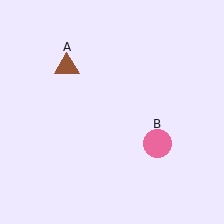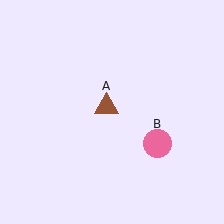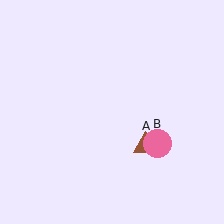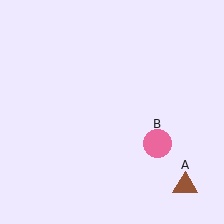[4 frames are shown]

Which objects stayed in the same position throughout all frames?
Pink circle (object B) remained stationary.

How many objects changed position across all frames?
1 object changed position: brown triangle (object A).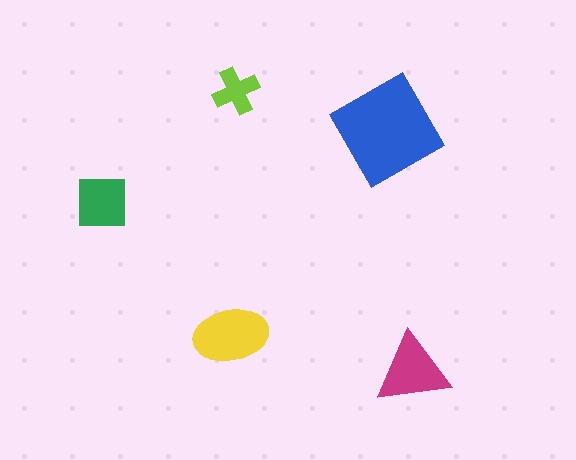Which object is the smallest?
The lime cross.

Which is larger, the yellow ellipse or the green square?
The yellow ellipse.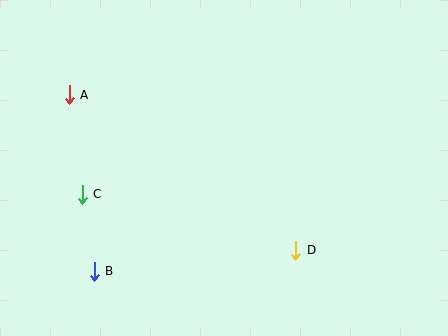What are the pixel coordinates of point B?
Point B is at (94, 271).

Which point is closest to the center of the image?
Point D at (296, 250) is closest to the center.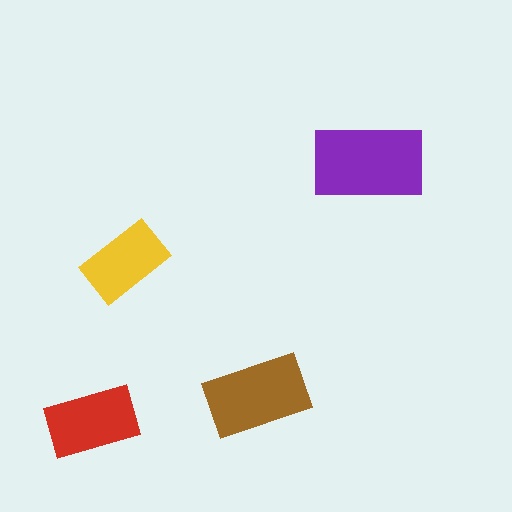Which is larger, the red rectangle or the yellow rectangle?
The red one.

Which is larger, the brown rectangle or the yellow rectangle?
The brown one.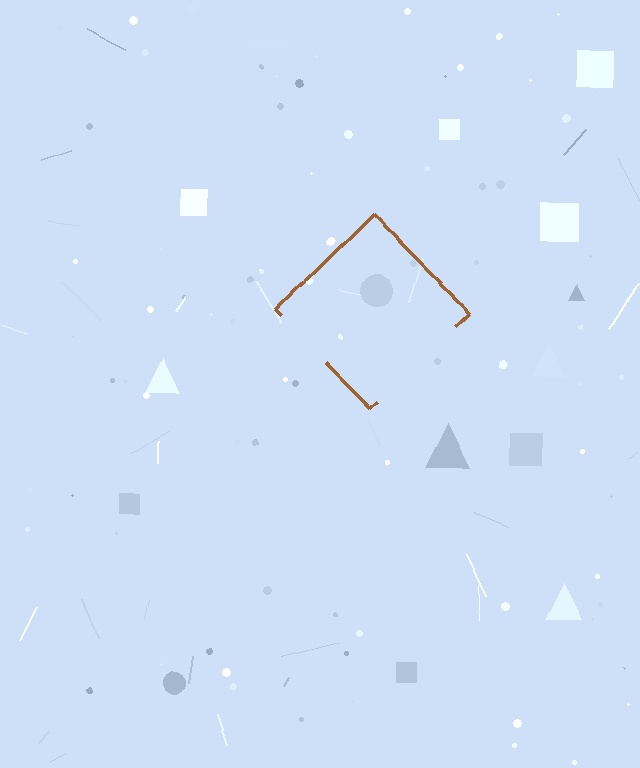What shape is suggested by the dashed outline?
The dashed outline suggests a diamond.